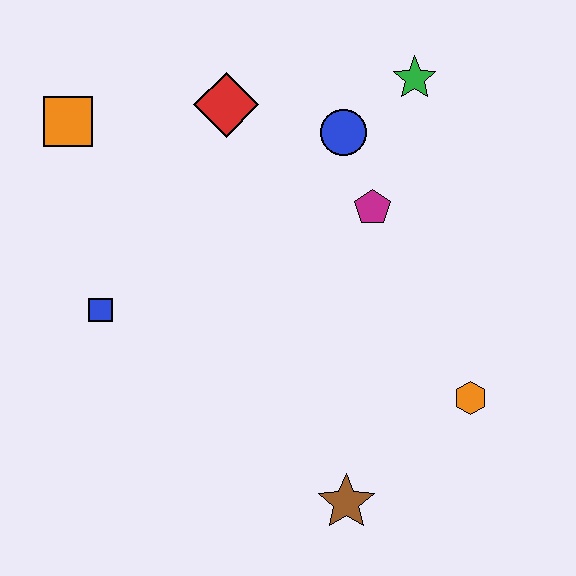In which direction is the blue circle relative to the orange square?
The blue circle is to the right of the orange square.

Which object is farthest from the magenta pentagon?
The orange square is farthest from the magenta pentagon.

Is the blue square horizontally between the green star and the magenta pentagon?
No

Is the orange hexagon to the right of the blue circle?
Yes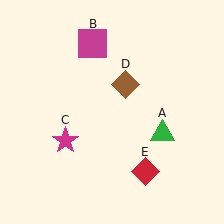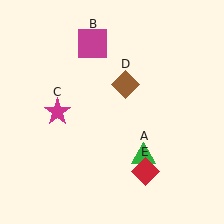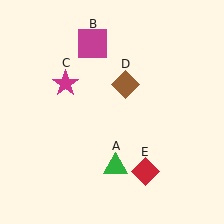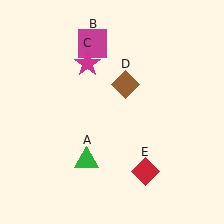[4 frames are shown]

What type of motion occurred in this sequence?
The green triangle (object A), magenta star (object C) rotated clockwise around the center of the scene.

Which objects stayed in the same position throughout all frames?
Magenta square (object B) and brown diamond (object D) and red diamond (object E) remained stationary.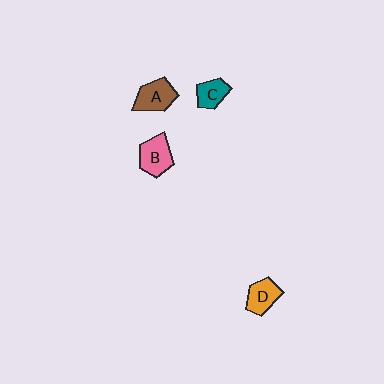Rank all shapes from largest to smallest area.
From largest to smallest: B (pink), A (brown), D (orange), C (teal).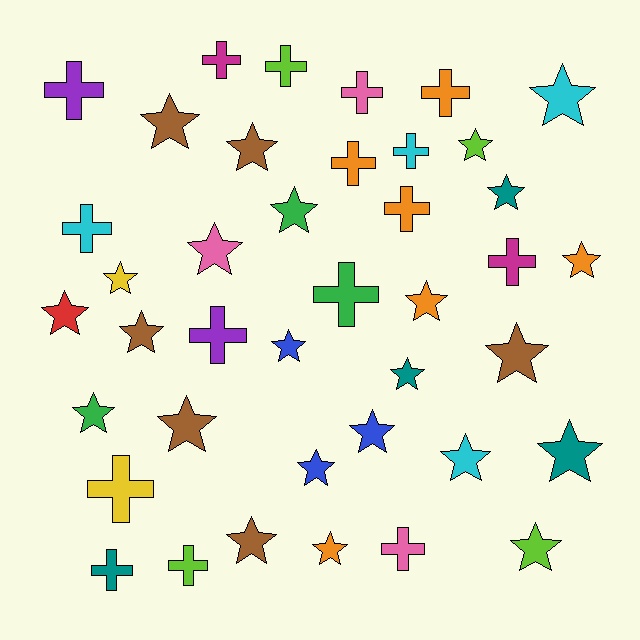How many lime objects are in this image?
There are 4 lime objects.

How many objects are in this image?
There are 40 objects.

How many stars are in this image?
There are 24 stars.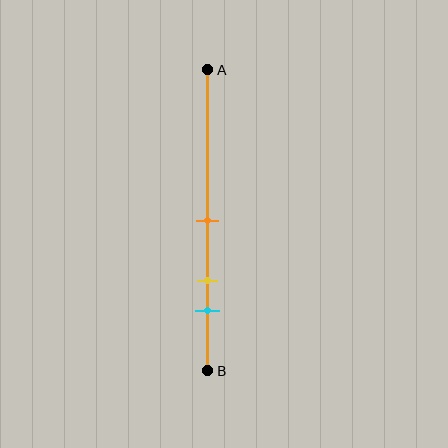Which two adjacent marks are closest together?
The yellow and cyan marks are the closest adjacent pair.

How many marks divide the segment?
There are 3 marks dividing the segment.